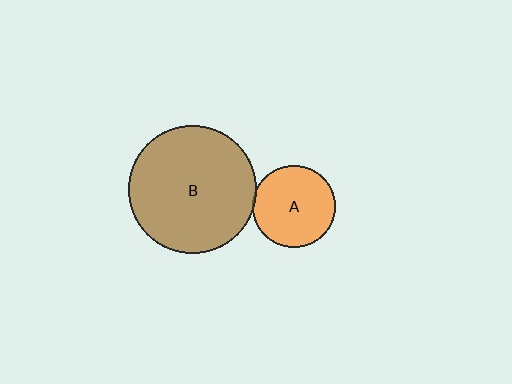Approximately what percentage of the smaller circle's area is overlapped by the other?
Approximately 5%.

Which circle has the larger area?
Circle B (brown).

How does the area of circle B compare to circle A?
Approximately 2.4 times.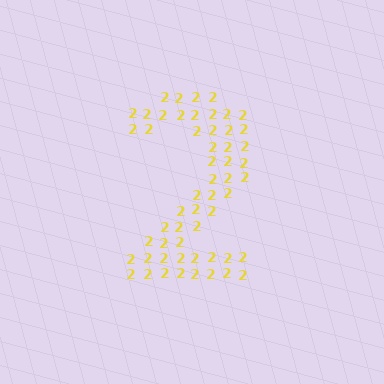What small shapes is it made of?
It is made of small digit 2's.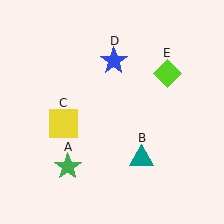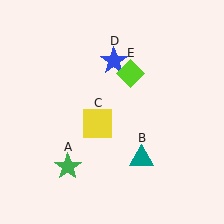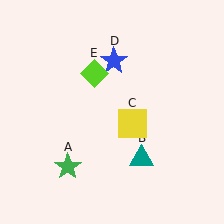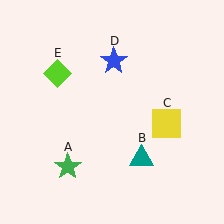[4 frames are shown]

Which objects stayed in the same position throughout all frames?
Green star (object A) and teal triangle (object B) and blue star (object D) remained stationary.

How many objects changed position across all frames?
2 objects changed position: yellow square (object C), lime diamond (object E).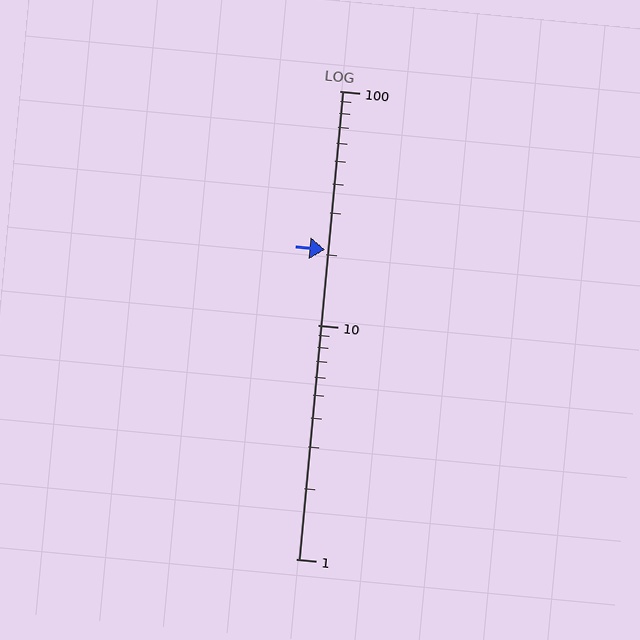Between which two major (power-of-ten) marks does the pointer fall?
The pointer is between 10 and 100.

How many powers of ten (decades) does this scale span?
The scale spans 2 decades, from 1 to 100.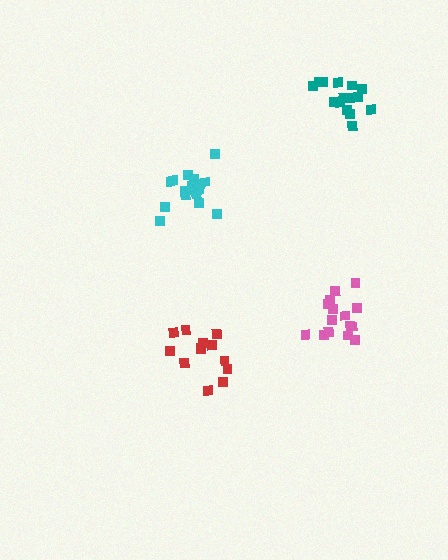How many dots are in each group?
Group 1: 15 dots, Group 2: 15 dots, Group 3: 13 dots, Group 4: 18 dots (61 total).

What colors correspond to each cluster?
The clusters are colored: pink, teal, red, cyan.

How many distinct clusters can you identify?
There are 4 distinct clusters.